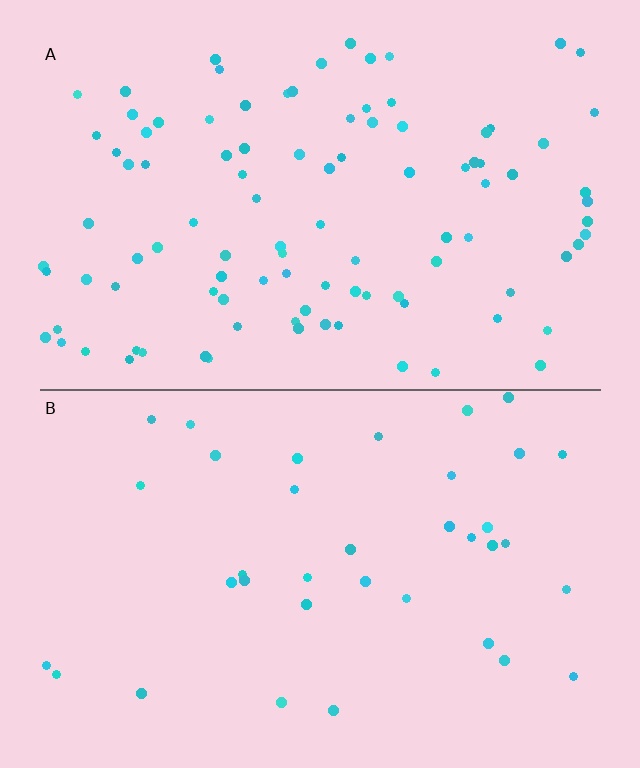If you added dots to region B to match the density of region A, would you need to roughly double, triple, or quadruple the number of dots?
Approximately triple.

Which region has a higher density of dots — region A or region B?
A (the top).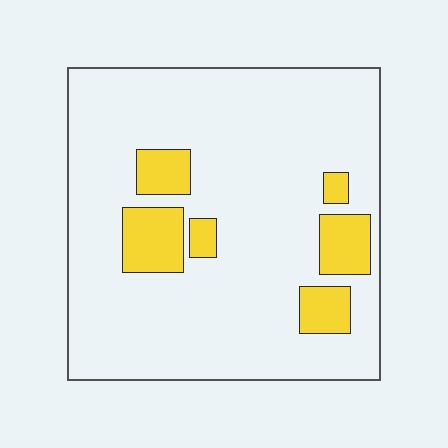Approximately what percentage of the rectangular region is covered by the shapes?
Approximately 15%.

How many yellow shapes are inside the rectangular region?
6.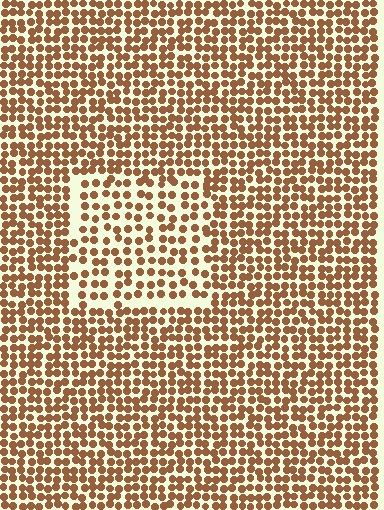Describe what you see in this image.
The image contains small brown elements arranged at two different densities. A rectangle-shaped region is visible where the elements are less densely packed than the surrounding area.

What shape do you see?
I see a rectangle.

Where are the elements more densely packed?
The elements are more densely packed outside the rectangle boundary.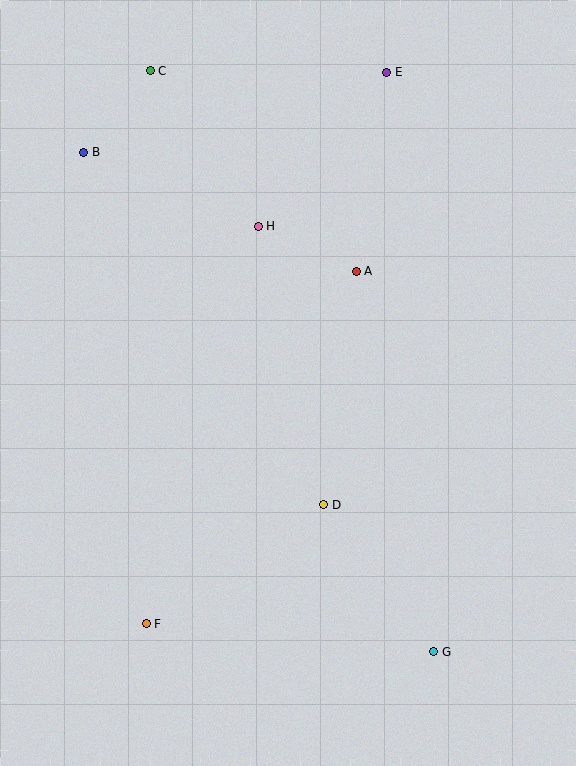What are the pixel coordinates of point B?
Point B is at (84, 152).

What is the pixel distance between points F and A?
The distance between F and A is 410 pixels.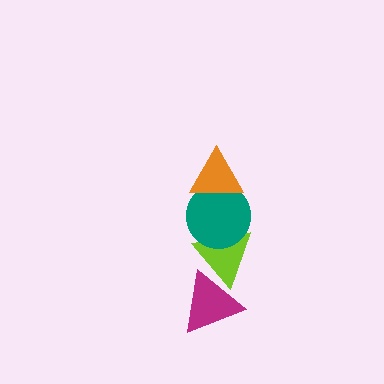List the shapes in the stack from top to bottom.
From top to bottom: the orange triangle, the teal circle, the lime triangle, the magenta triangle.